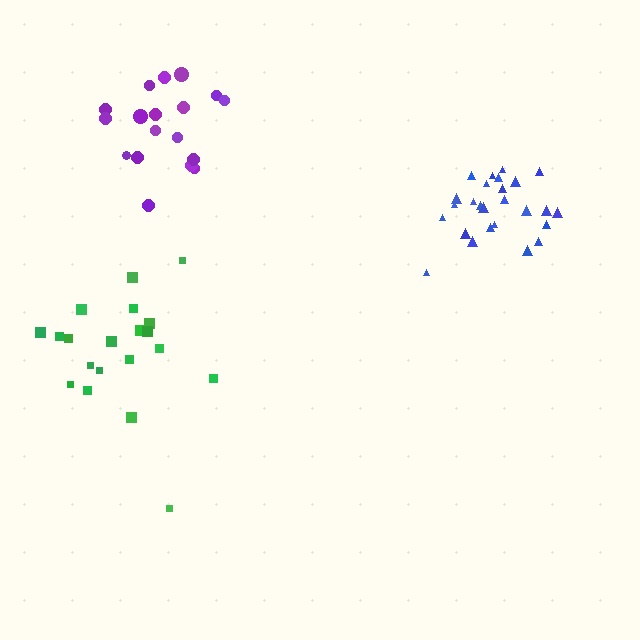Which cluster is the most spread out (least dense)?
Green.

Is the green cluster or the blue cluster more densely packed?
Blue.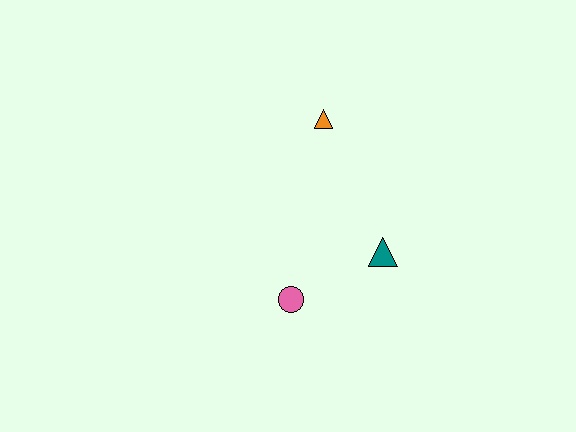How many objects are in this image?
There are 3 objects.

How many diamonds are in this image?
There are no diamonds.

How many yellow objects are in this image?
There are no yellow objects.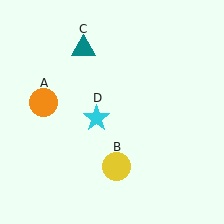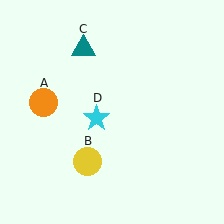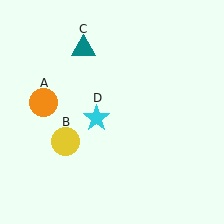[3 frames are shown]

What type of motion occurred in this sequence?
The yellow circle (object B) rotated clockwise around the center of the scene.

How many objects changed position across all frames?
1 object changed position: yellow circle (object B).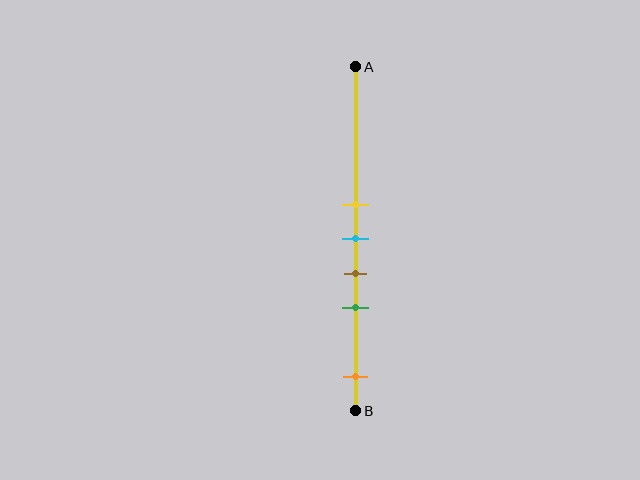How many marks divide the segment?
There are 5 marks dividing the segment.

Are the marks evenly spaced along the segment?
No, the marks are not evenly spaced.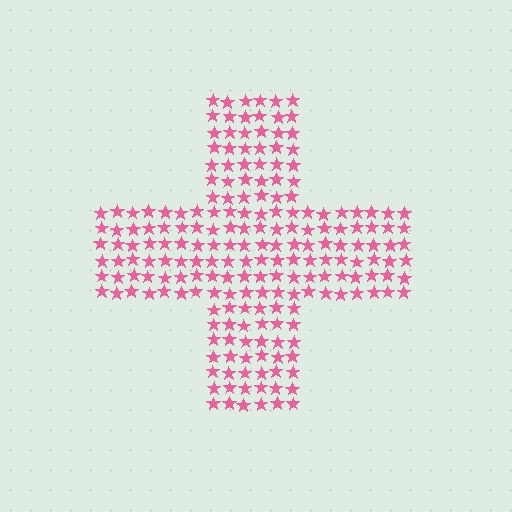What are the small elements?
The small elements are stars.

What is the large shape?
The large shape is a cross.